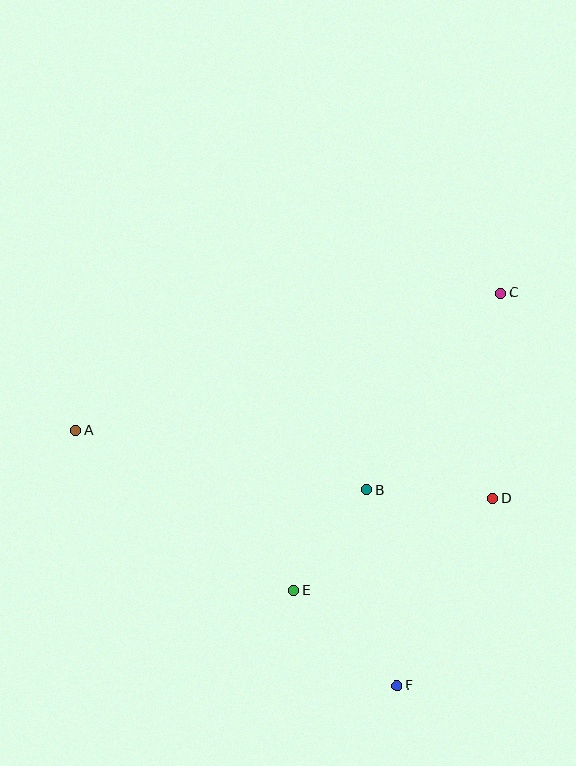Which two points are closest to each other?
Points B and E are closest to each other.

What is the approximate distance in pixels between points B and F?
The distance between B and F is approximately 198 pixels.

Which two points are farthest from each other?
Points A and C are farthest from each other.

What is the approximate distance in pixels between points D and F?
The distance between D and F is approximately 210 pixels.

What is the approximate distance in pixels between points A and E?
The distance between A and E is approximately 270 pixels.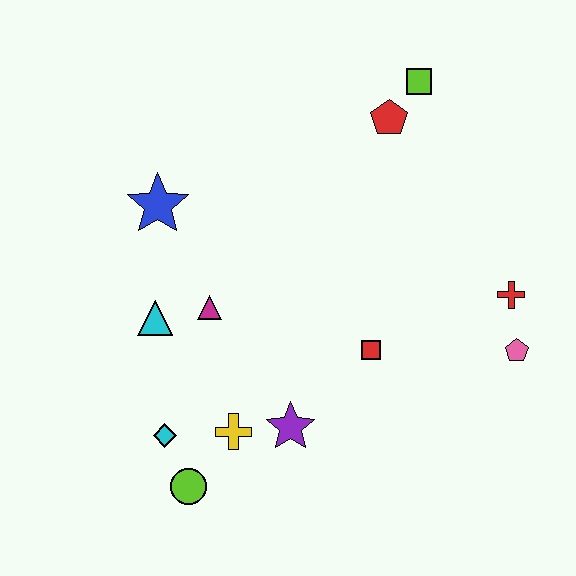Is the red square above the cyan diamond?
Yes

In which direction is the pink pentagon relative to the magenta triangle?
The pink pentagon is to the right of the magenta triangle.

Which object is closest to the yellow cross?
The purple star is closest to the yellow cross.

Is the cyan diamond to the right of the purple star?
No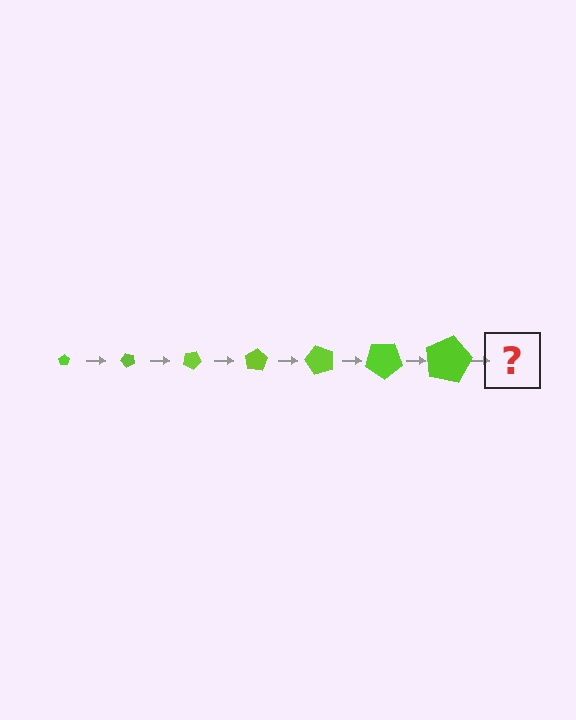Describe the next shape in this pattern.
It should be a pentagon, larger than the previous one and rotated 350 degrees from the start.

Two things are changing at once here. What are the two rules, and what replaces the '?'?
The two rules are that the pentagon grows larger each step and it rotates 50 degrees each step. The '?' should be a pentagon, larger than the previous one and rotated 350 degrees from the start.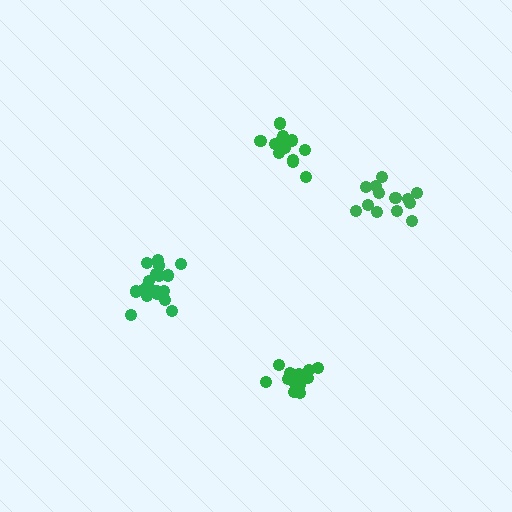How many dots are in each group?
Group 1: 19 dots, Group 2: 13 dots, Group 3: 13 dots, Group 4: 13 dots (58 total).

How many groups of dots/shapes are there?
There are 4 groups.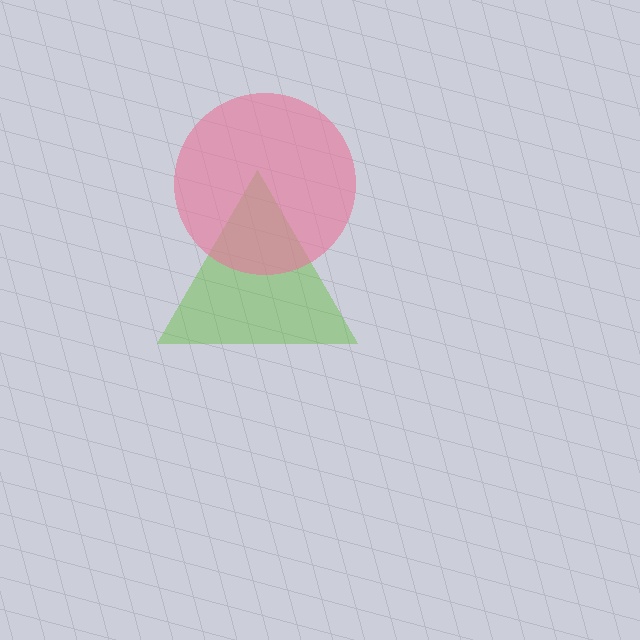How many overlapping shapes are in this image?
There are 2 overlapping shapes in the image.